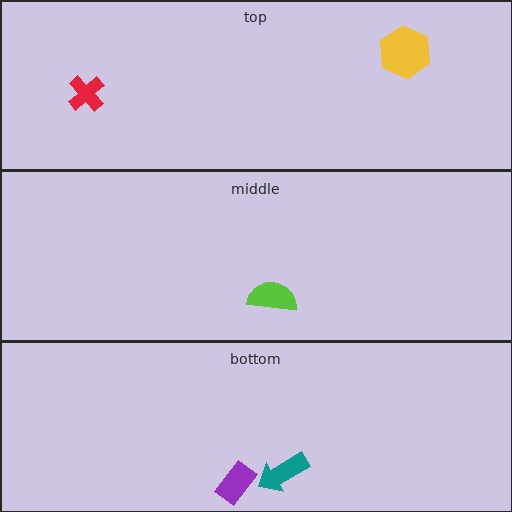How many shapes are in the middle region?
1.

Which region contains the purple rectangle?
The bottom region.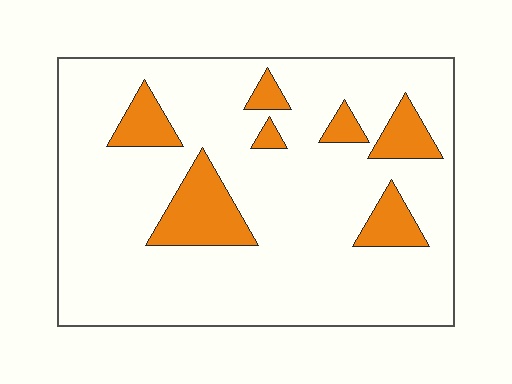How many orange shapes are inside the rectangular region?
7.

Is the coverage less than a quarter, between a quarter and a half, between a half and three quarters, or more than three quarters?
Less than a quarter.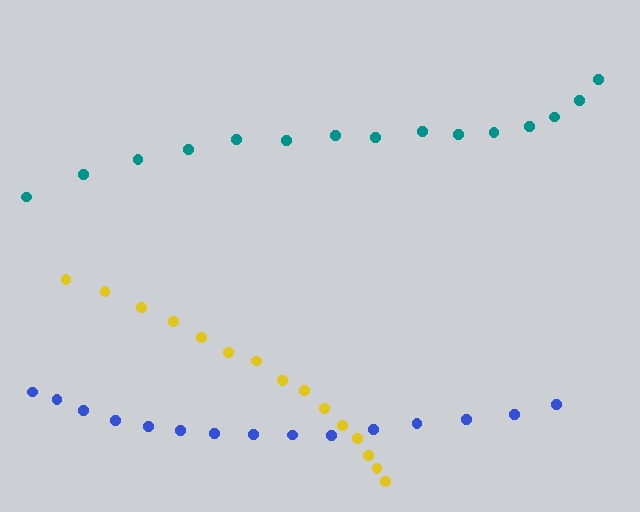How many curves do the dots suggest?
There are 3 distinct paths.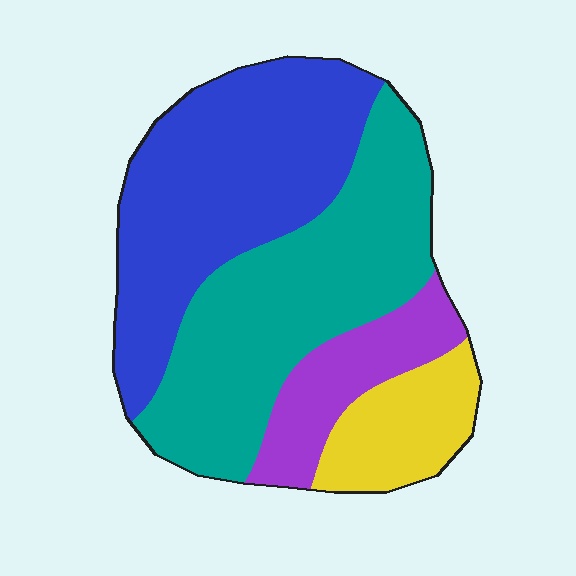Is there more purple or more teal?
Teal.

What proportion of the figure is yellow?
Yellow covers 12% of the figure.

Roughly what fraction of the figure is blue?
Blue covers around 35% of the figure.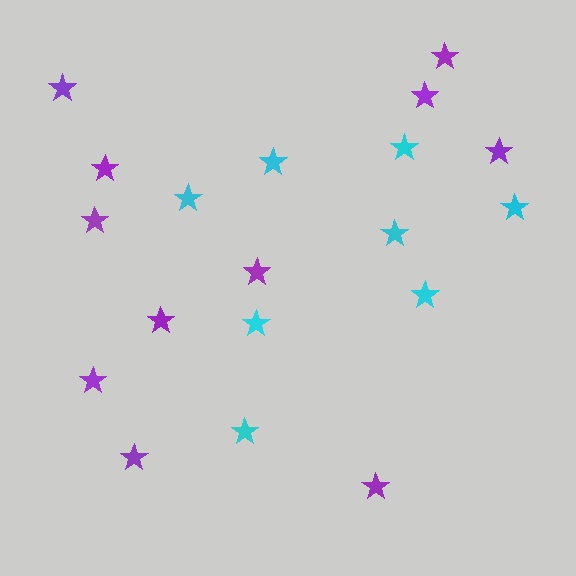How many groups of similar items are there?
There are 2 groups: one group of purple stars (11) and one group of cyan stars (8).